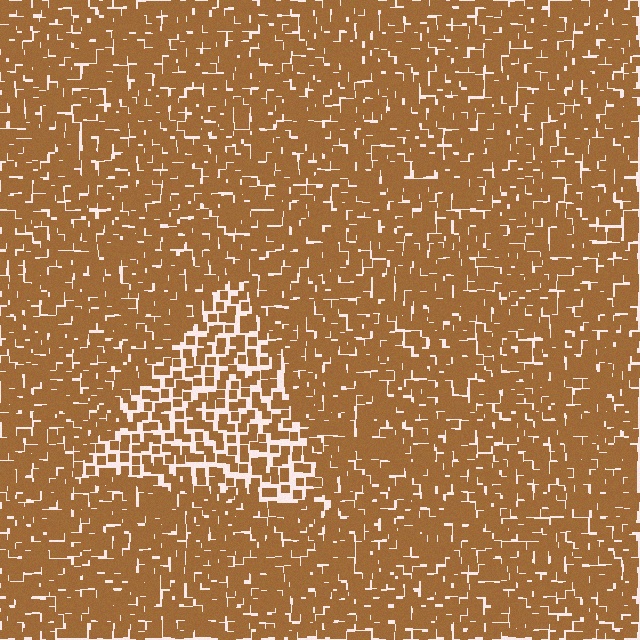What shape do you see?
I see a triangle.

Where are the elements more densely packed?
The elements are more densely packed outside the triangle boundary.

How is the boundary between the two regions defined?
The boundary is defined by a change in element density (approximately 1.8x ratio). All elements are the same color, size, and shape.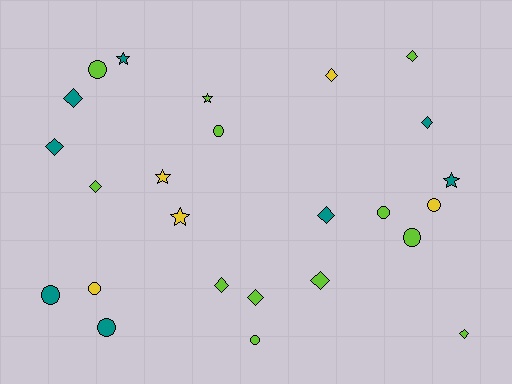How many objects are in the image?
There are 25 objects.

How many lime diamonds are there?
There are 6 lime diamonds.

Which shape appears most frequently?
Diamond, with 11 objects.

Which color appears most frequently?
Lime, with 12 objects.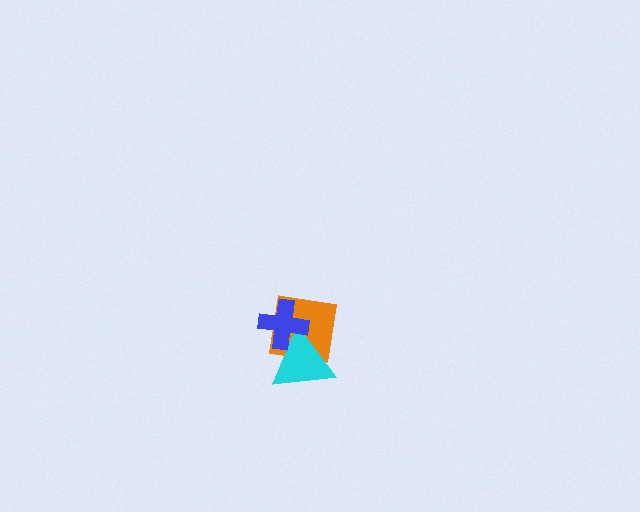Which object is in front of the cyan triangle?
The blue cross is in front of the cyan triangle.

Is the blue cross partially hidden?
No, no other shape covers it.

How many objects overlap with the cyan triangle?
2 objects overlap with the cyan triangle.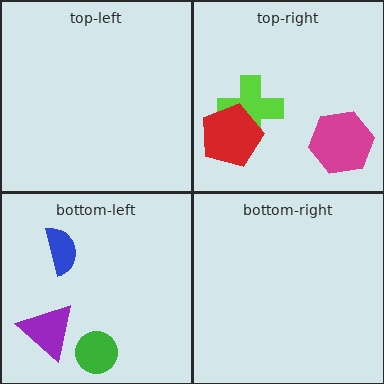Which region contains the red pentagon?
The top-right region.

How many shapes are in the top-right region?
3.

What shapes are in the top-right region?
The magenta hexagon, the lime cross, the red pentagon.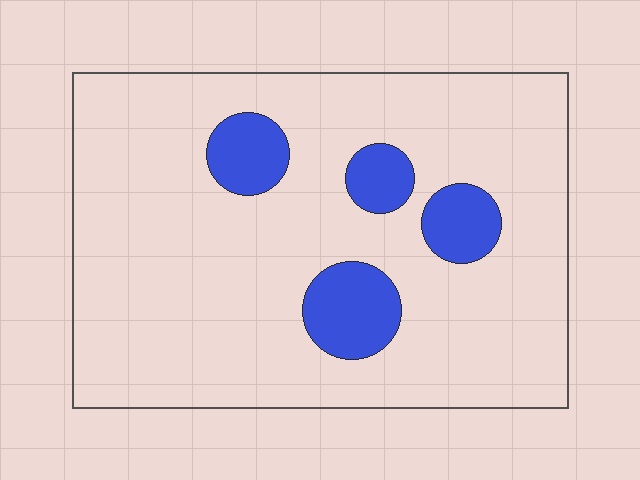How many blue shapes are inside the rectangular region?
4.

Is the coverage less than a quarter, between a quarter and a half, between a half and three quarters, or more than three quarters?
Less than a quarter.